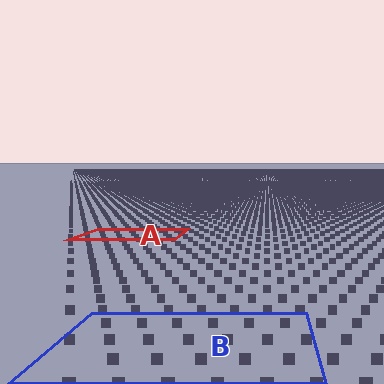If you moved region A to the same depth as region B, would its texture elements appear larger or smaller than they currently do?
They would appear larger. At a closer depth, the same texture elements are projected at a bigger on-screen size.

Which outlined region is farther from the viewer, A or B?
Region A is farther from the viewer — the texture elements inside it appear smaller and more densely packed.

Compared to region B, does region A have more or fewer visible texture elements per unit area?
Region A has more texture elements per unit area — they are packed more densely because it is farther away.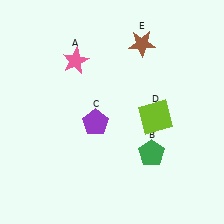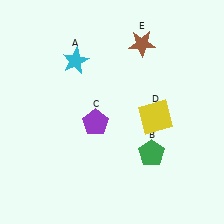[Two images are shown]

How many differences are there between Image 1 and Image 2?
There are 2 differences between the two images.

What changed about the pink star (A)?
In Image 1, A is pink. In Image 2, it changed to cyan.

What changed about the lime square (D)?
In Image 1, D is lime. In Image 2, it changed to yellow.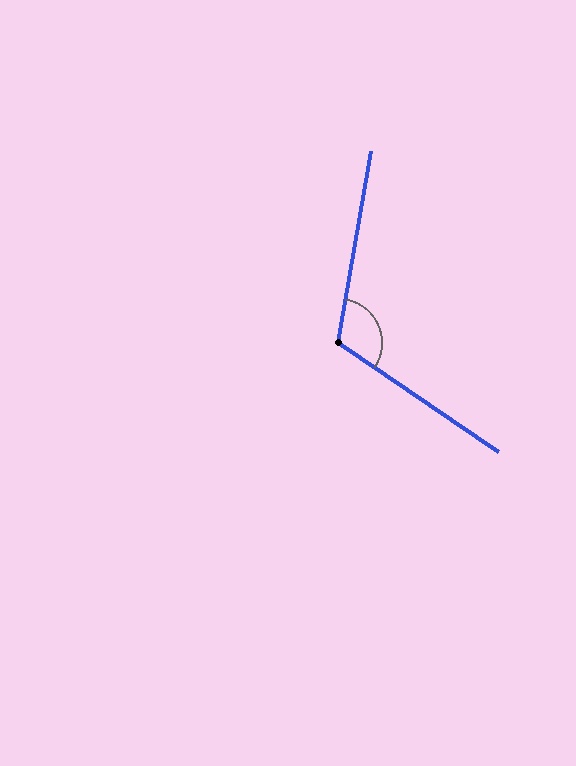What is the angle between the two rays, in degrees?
Approximately 114 degrees.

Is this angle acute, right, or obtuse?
It is obtuse.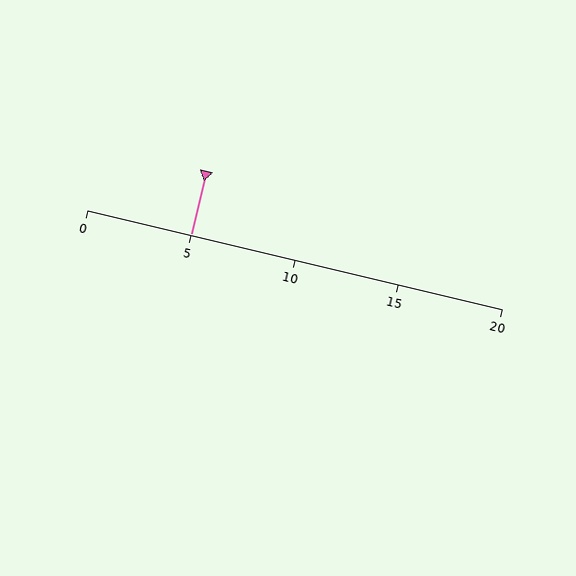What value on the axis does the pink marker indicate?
The marker indicates approximately 5.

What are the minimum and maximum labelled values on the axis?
The axis runs from 0 to 20.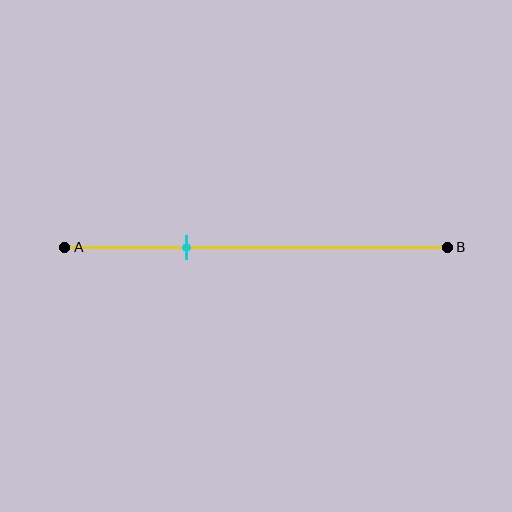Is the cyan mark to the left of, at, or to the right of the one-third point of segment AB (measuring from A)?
The cyan mark is approximately at the one-third point of segment AB.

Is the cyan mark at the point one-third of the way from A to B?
Yes, the mark is approximately at the one-third point.